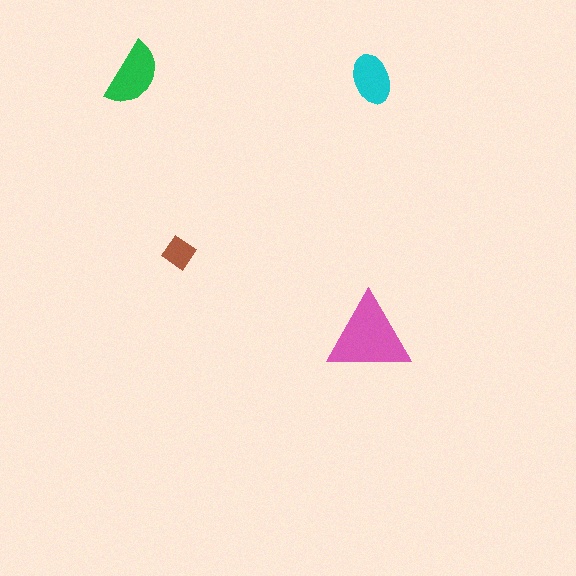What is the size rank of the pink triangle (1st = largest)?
1st.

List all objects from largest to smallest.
The pink triangle, the green semicircle, the cyan ellipse, the brown diamond.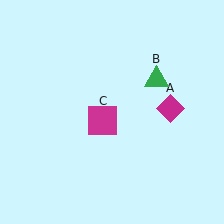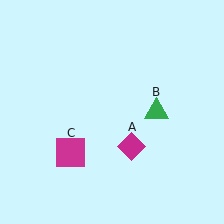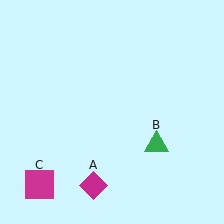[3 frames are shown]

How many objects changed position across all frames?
3 objects changed position: magenta diamond (object A), green triangle (object B), magenta square (object C).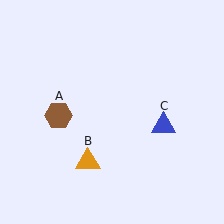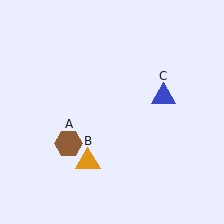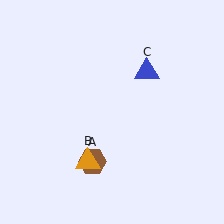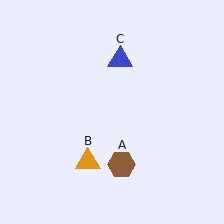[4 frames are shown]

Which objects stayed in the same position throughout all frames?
Orange triangle (object B) remained stationary.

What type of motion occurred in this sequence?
The brown hexagon (object A), blue triangle (object C) rotated counterclockwise around the center of the scene.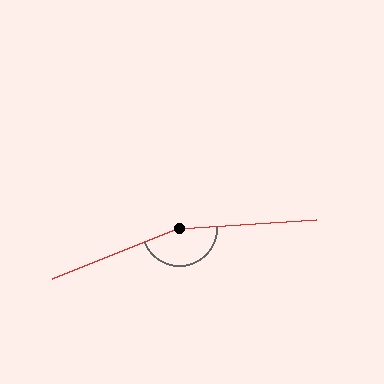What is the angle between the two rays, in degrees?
Approximately 162 degrees.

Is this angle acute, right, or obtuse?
It is obtuse.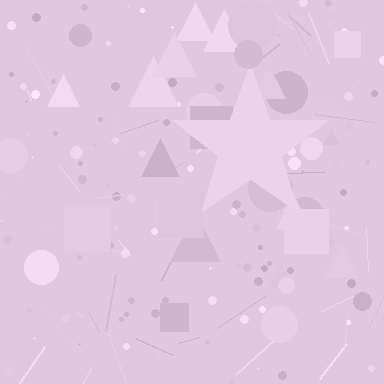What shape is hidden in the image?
A star is hidden in the image.